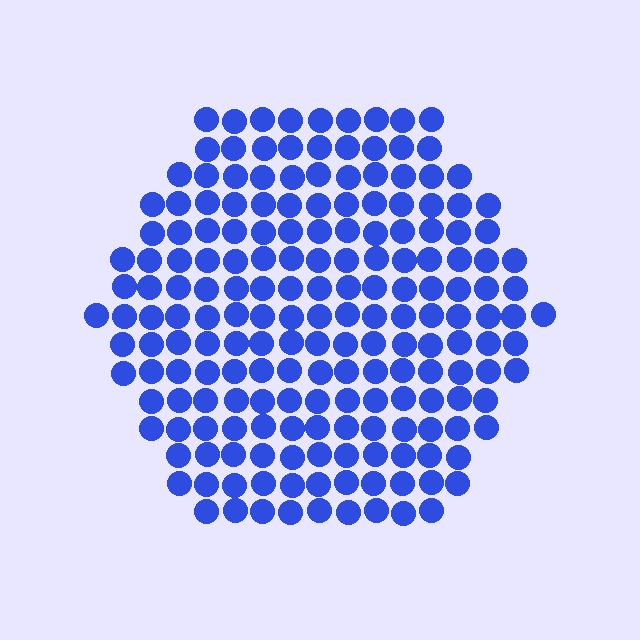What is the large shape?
The large shape is a hexagon.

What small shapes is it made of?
It is made of small circles.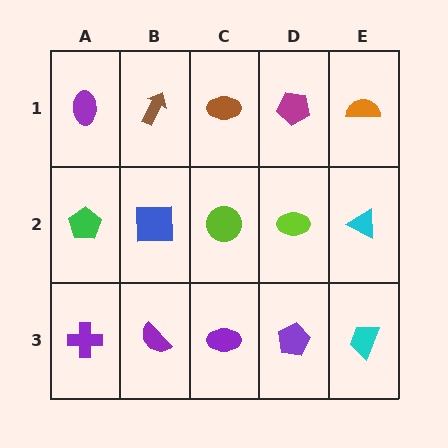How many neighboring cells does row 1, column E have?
2.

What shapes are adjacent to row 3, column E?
A cyan triangle (row 2, column E), a purple pentagon (row 3, column D).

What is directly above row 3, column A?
A green pentagon.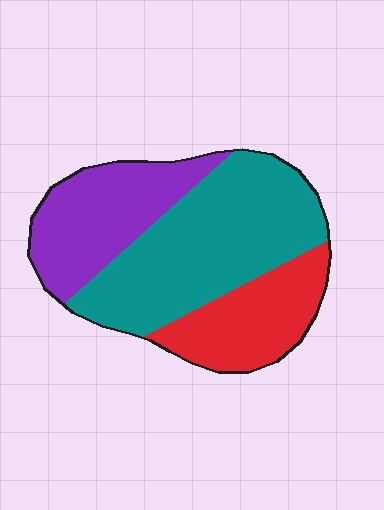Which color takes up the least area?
Red, at roughly 25%.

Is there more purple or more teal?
Teal.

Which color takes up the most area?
Teal, at roughly 50%.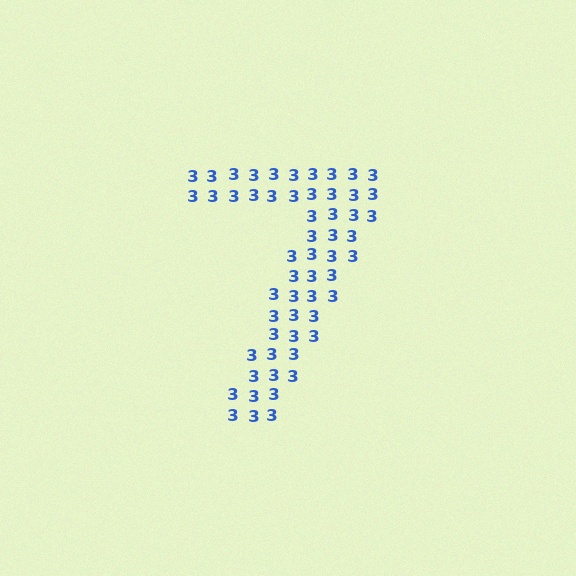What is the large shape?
The large shape is the digit 7.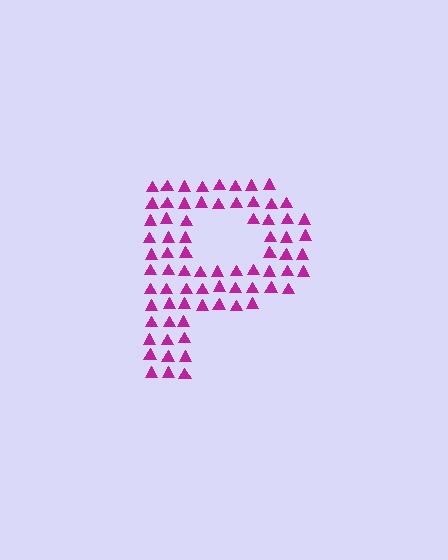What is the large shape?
The large shape is the letter P.